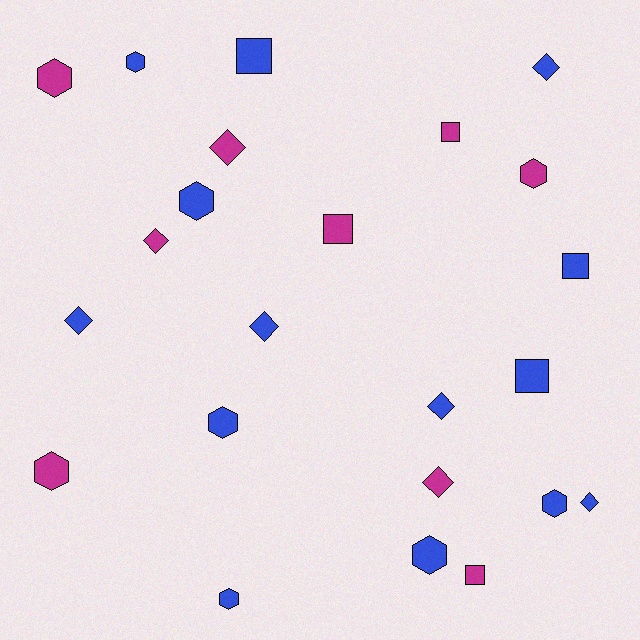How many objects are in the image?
There are 23 objects.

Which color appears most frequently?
Blue, with 14 objects.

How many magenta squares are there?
There are 3 magenta squares.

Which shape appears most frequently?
Hexagon, with 9 objects.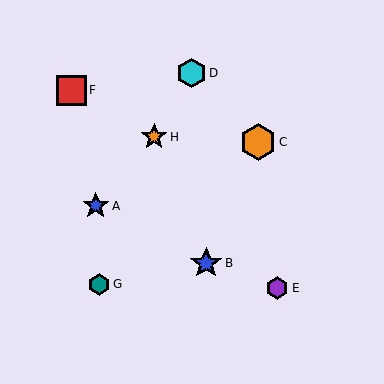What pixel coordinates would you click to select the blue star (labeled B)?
Click at (206, 263) to select the blue star B.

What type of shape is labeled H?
Shape H is an orange star.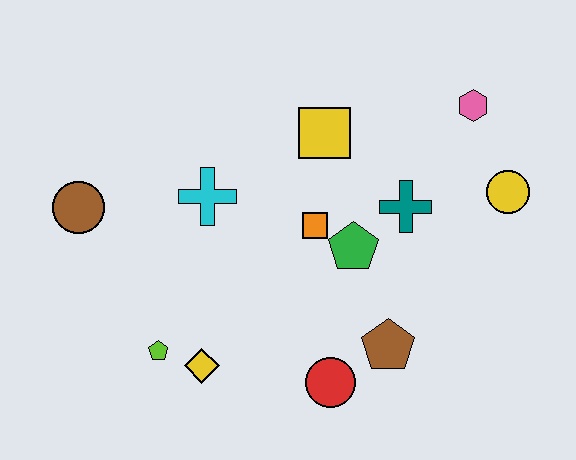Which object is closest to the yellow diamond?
The lime pentagon is closest to the yellow diamond.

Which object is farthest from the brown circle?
The yellow circle is farthest from the brown circle.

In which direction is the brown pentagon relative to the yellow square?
The brown pentagon is below the yellow square.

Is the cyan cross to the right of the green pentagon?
No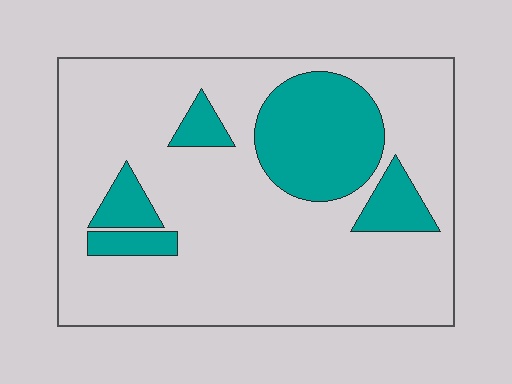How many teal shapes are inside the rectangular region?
5.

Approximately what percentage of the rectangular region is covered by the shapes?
Approximately 20%.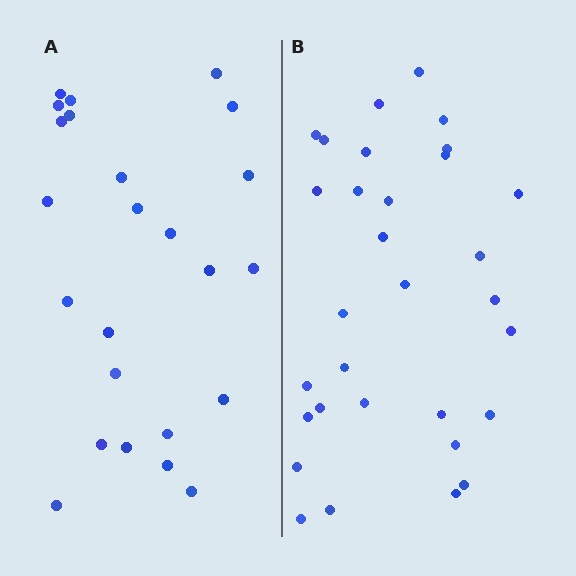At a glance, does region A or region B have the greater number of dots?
Region B (the right region) has more dots.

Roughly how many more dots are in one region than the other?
Region B has roughly 8 or so more dots than region A.